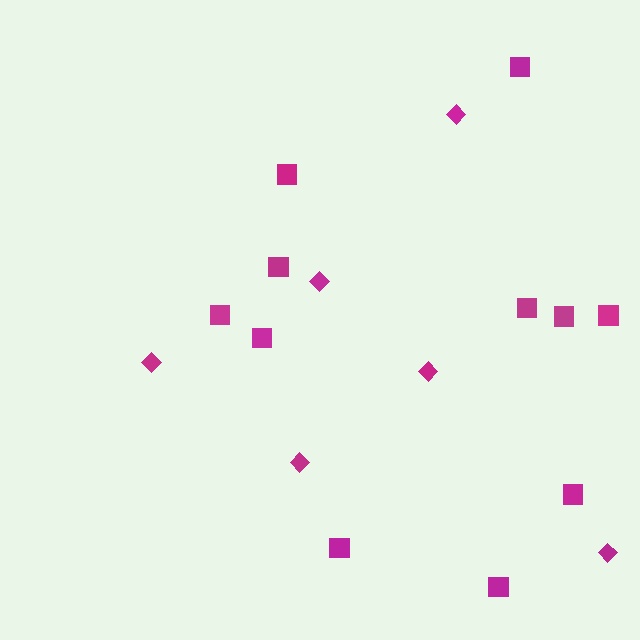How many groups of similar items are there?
There are 2 groups: one group of diamonds (6) and one group of squares (11).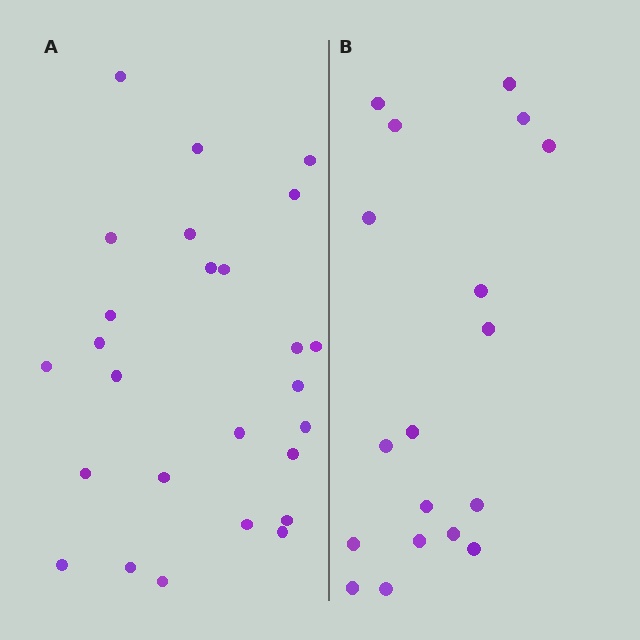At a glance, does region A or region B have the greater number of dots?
Region A (the left region) has more dots.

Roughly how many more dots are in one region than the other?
Region A has roughly 8 or so more dots than region B.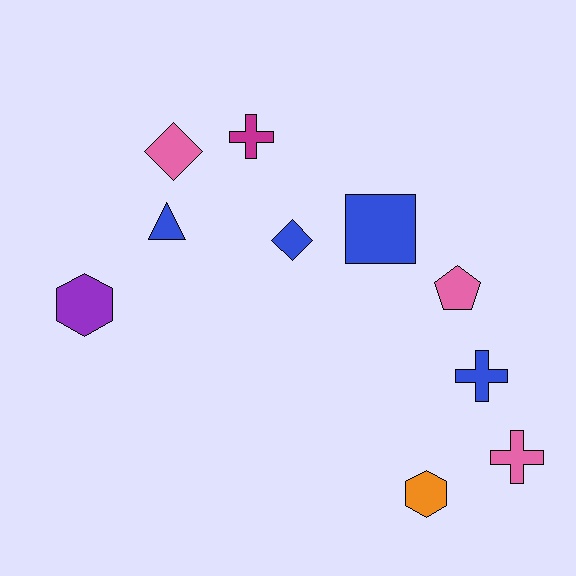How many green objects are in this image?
There are no green objects.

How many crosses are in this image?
There are 3 crosses.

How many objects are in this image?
There are 10 objects.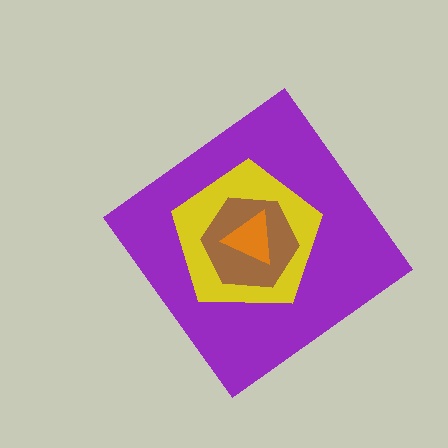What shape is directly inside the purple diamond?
The yellow pentagon.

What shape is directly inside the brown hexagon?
The orange triangle.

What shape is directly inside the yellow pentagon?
The brown hexagon.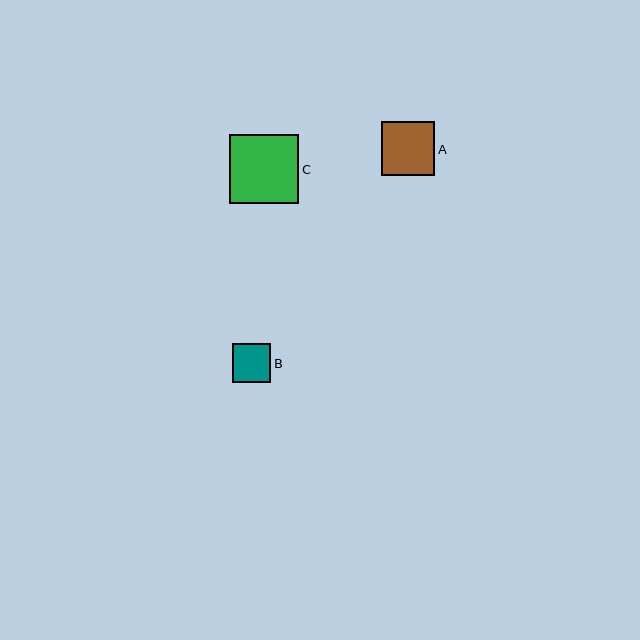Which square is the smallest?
Square B is the smallest with a size of approximately 38 pixels.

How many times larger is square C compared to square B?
Square C is approximately 1.8 times the size of square B.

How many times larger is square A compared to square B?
Square A is approximately 1.4 times the size of square B.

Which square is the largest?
Square C is the largest with a size of approximately 69 pixels.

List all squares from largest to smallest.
From largest to smallest: C, A, B.